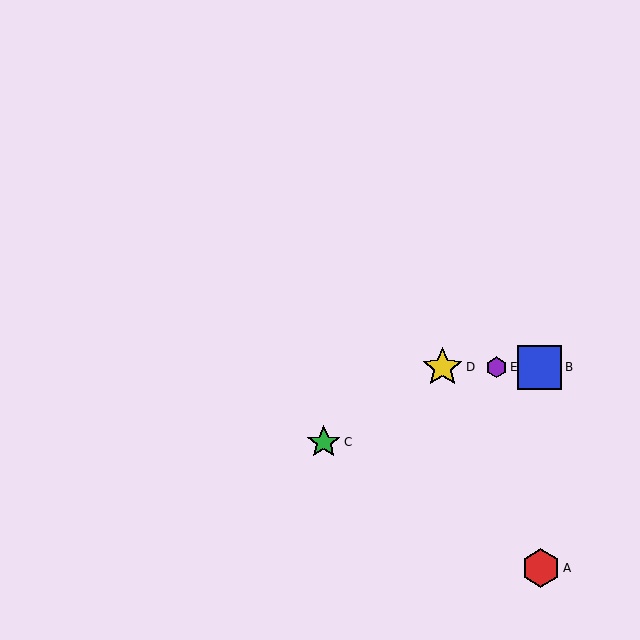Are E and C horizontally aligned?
No, E is at y≈367 and C is at y≈442.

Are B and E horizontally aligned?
Yes, both are at y≈367.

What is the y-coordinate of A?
Object A is at y≈568.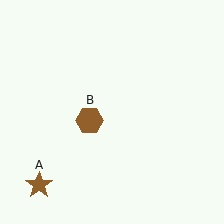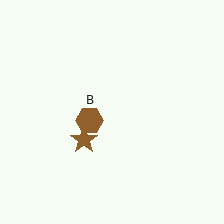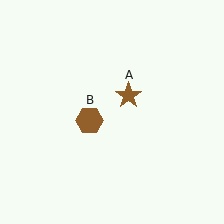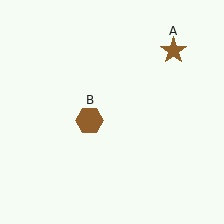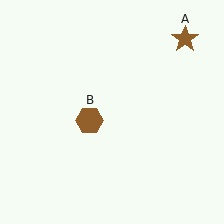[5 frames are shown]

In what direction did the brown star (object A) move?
The brown star (object A) moved up and to the right.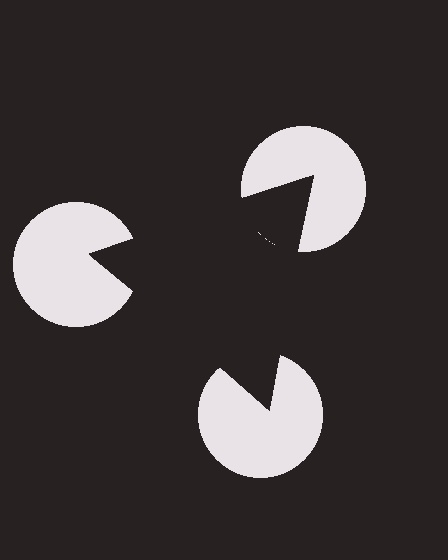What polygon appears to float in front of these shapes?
An illusory triangle — its edges are inferred from the aligned wedge cuts in the pac-man discs, not physically drawn.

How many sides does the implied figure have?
3 sides.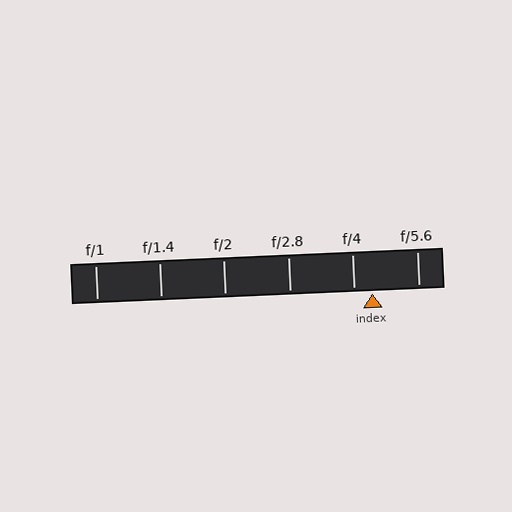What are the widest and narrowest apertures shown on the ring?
The widest aperture shown is f/1 and the narrowest is f/5.6.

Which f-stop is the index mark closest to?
The index mark is closest to f/4.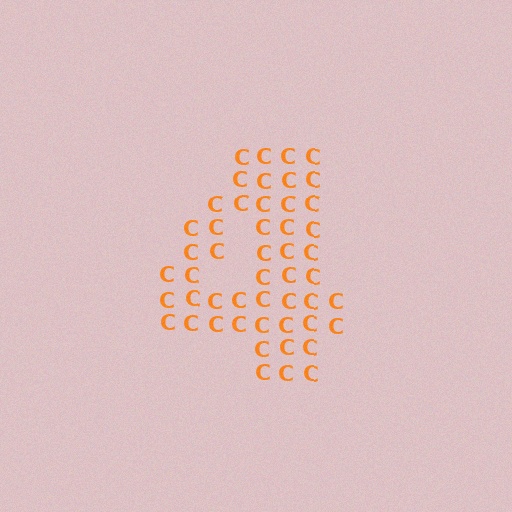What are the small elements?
The small elements are letter C's.